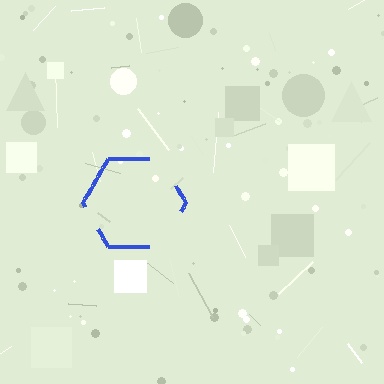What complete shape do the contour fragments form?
The contour fragments form a hexagon.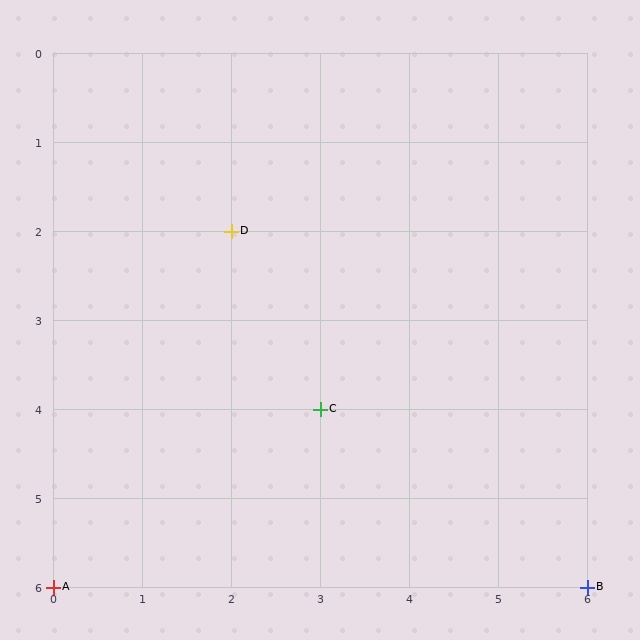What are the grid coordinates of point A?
Point A is at grid coordinates (0, 6).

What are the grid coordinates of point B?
Point B is at grid coordinates (6, 6).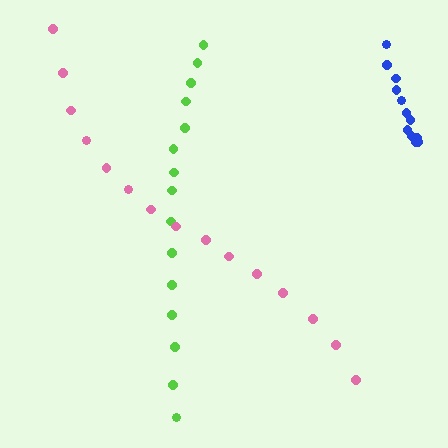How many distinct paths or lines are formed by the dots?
There are 3 distinct paths.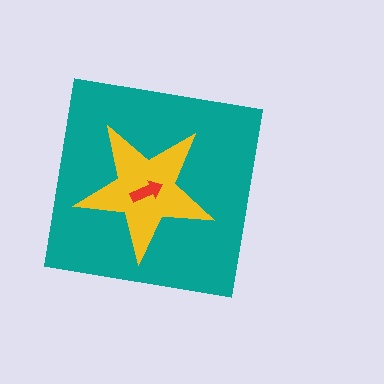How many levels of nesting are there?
3.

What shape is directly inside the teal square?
The yellow star.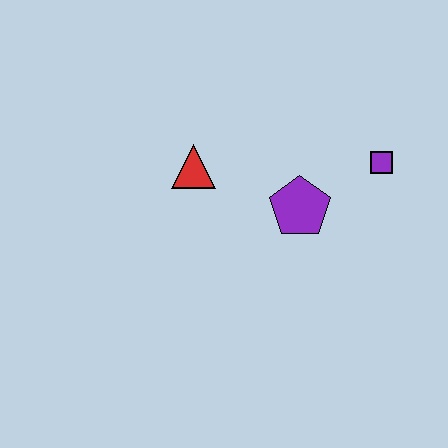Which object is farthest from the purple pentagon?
The red triangle is farthest from the purple pentagon.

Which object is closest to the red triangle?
The purple pentagon is closest to the red triangle.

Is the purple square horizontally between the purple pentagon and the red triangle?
No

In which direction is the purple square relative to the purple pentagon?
The purple square is to the right of the purple pentagon.